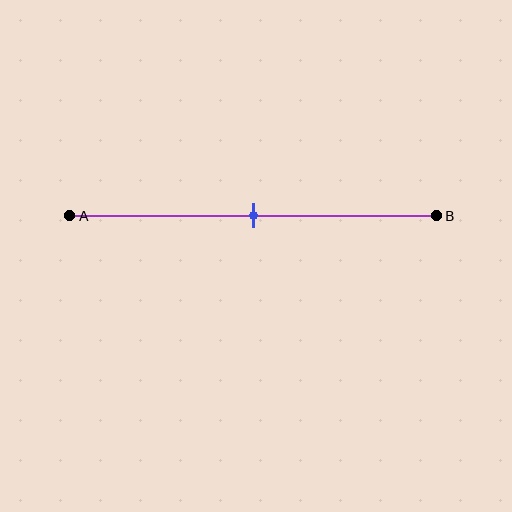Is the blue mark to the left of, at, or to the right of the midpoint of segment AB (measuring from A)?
The blue mark is approximately at the midpoint of segment AB.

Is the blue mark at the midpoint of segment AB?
Yes, the mark is approximately at the midpoint.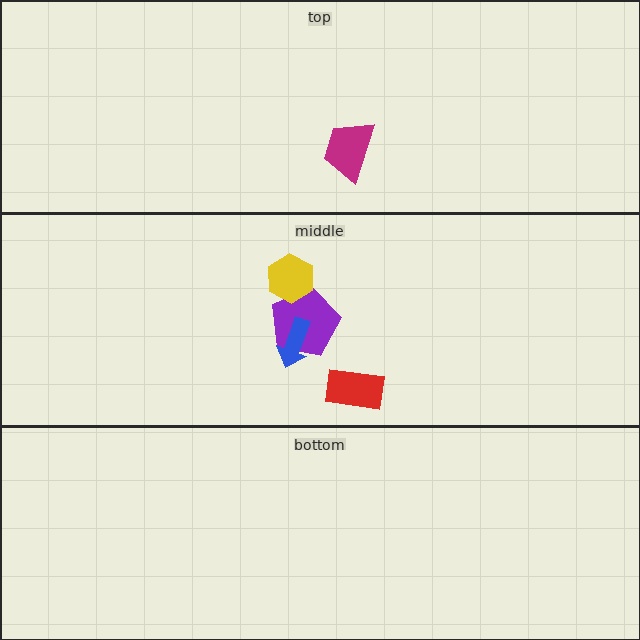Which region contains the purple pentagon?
The middle region.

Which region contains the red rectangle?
The middle region.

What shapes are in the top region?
The magenta trapezoid.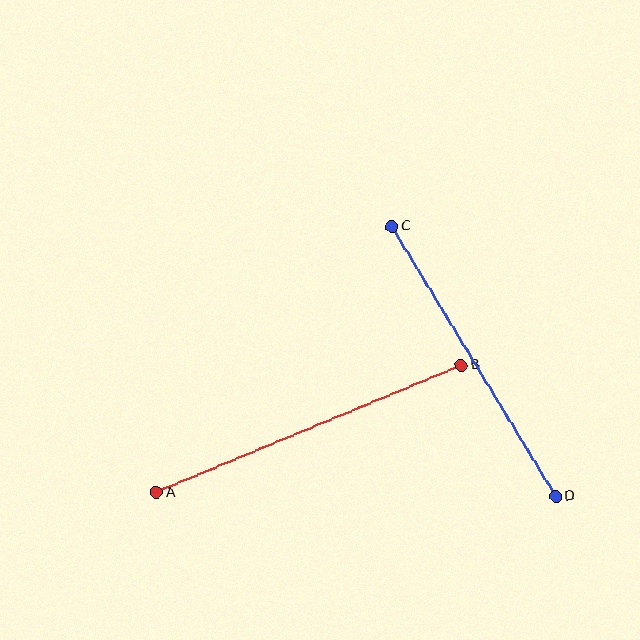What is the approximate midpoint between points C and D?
The midpoint is at approximately (474, 361) pixels.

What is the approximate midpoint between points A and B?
The midpoint is at approximately (309, 429) pixels.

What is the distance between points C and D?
The distance is approximately 316 pixels.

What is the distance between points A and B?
The distance is approximately 330 pixels.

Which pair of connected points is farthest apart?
Points A and B are farthest apart.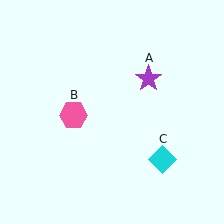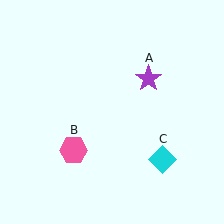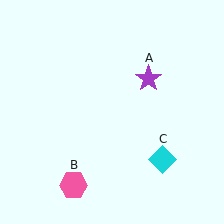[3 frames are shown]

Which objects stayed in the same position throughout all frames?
Purple star (object A) and cyan diamond (object C) remained stationary.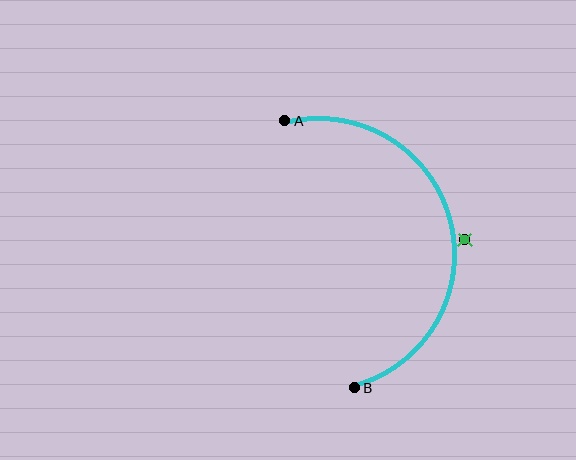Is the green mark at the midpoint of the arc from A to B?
No — the green mark does not lie on the arc at all. It sits slightly outside the curve.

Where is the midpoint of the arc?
The arc midpoint is the point on the curve farthest from the straight line joining A and B. It sits to the right of that line.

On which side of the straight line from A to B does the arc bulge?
The arc bulges to the right of the straight line connecting A and B.